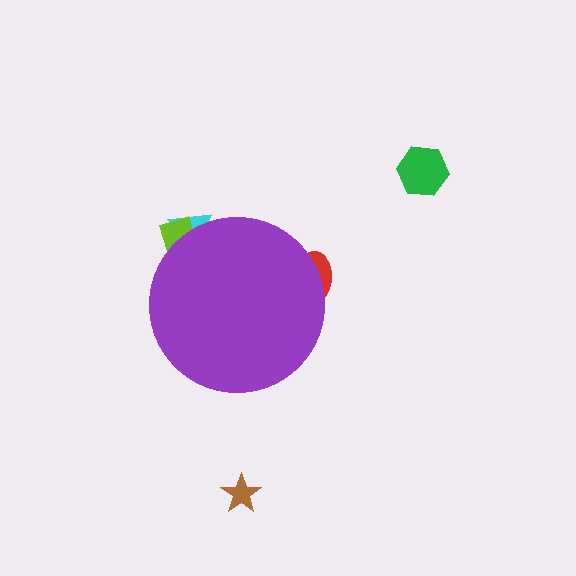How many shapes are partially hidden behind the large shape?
3 shapes are partially hidden.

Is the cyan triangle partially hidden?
Yes, the cyan triangle is partially hidden behind the purple circle.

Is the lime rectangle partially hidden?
Yes, the lime rectangle is partially hidden behind the purple circle.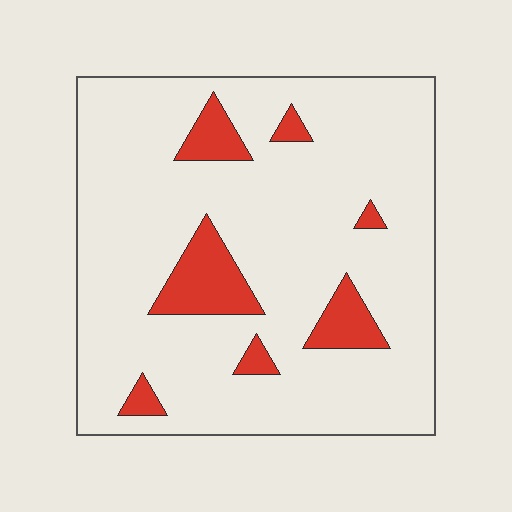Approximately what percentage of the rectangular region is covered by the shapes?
Approximately 10%.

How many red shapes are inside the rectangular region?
7.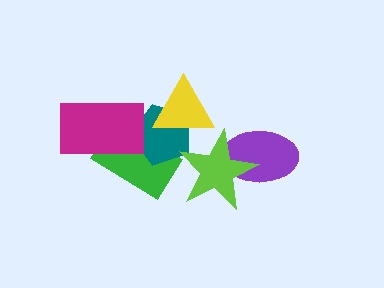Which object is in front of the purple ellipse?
The lime star is in front of the purple ellipse.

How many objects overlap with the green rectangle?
2 objects overlap with the green rectangle.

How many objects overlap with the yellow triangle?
2 objects overlap with the yellow triangle.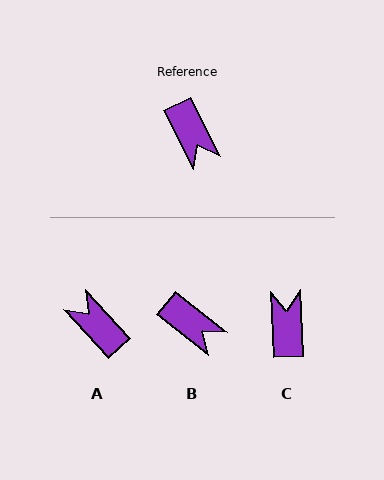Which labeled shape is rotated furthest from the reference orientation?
A, about 164 degrees away.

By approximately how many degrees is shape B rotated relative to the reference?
Approximately 25 degrees counter-clockwise.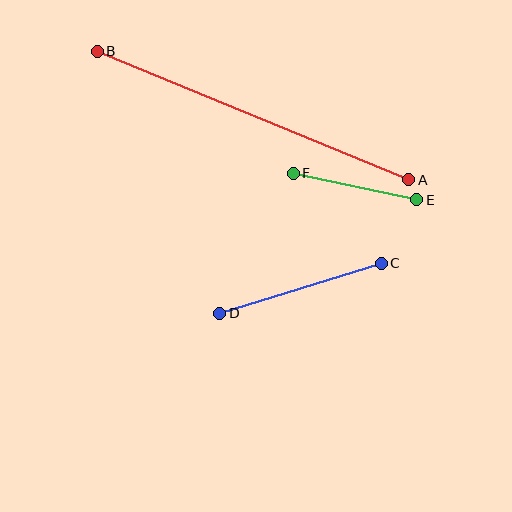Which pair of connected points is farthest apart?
Points A and B are farthest apart.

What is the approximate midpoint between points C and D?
The midpoint is at approximately (301, 288) pixels.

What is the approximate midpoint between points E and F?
The midpoint is at approximately (355, 186) pixels.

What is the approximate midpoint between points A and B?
The midpoint is at approximately (253, 116) pixels.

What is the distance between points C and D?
The distance is approximately 169 pixels.